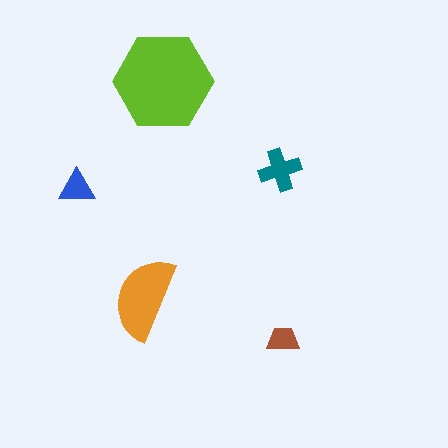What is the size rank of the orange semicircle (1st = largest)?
2nd.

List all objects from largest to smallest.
The lime hexagon, the orange semicircle, the teal cross, the blue triangle, the brown trapezoid.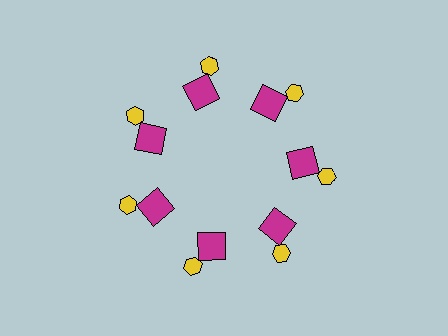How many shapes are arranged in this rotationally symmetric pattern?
There are 14 shapes, arranged in 7 groups of 2.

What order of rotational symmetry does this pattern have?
This pattern has 7-fold rotational symmetry.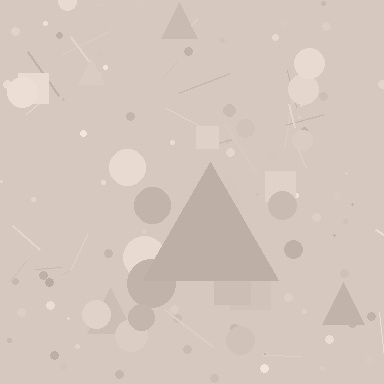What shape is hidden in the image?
A triangle is hidden in the image.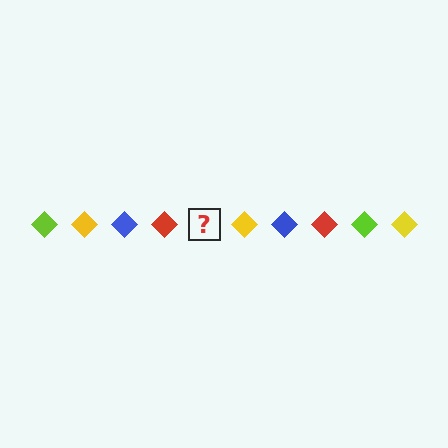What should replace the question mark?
The question mark should be replaced with a lime diamond.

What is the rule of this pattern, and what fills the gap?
The rule is that the pattern cycles through lime, yellow, blue, red diamonds. The gap should be filled with a lime diamond.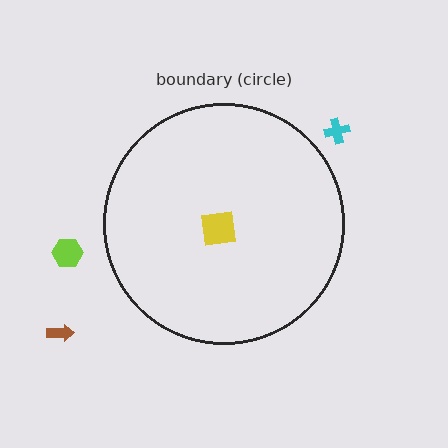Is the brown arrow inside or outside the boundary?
Outside.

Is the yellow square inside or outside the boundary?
Inside.